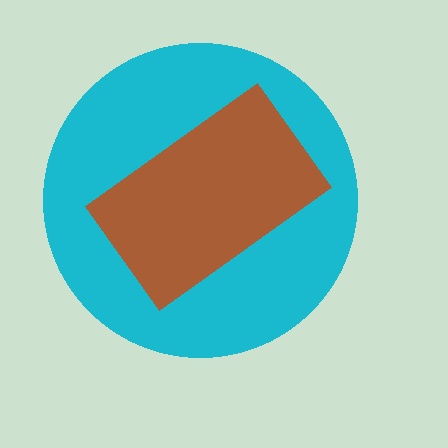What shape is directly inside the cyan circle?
The brown rectangle.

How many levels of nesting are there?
2.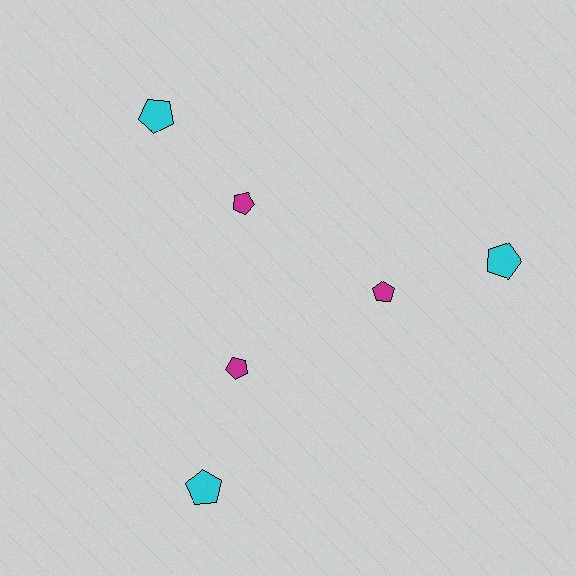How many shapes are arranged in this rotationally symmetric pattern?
There are 6 shapes, arranged in 3 groups of 2.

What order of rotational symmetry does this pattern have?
This pattern has 3-fold rotational symmetry.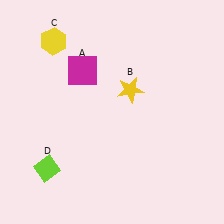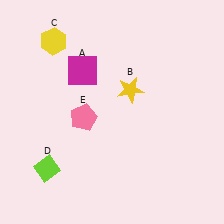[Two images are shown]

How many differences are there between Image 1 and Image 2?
There is 1 difference between the two images.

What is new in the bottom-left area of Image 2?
A pink pentagon (E) was added in the bottom-left area of Image 2.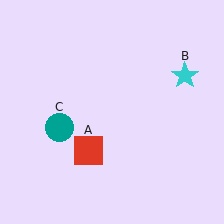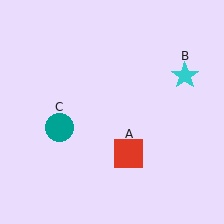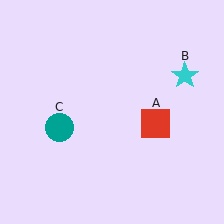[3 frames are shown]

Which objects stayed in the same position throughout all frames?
Cyan star (object B) and teal circle (object C) remained stationary.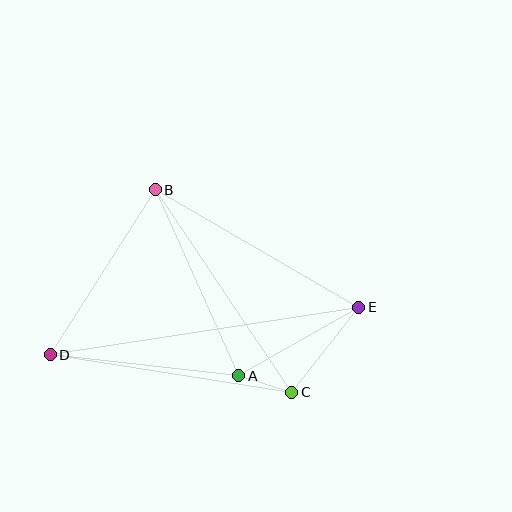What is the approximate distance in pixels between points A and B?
The distance between A and B is approximately 204 pixels.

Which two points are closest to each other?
Points A and C are closest to each other.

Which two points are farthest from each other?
Points D and E are farthest from each other.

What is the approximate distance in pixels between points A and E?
The distance between A and E is approximately 138 pixels.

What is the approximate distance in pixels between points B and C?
The distance between B and C is approximately 244 pixels.